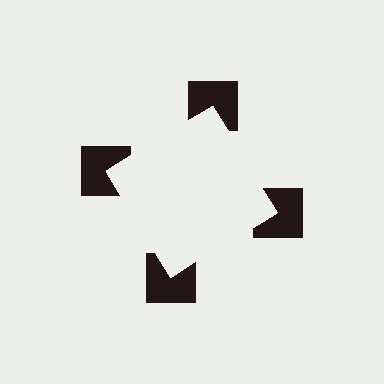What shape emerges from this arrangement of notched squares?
An illusory square — its edges are inferred from the aligned wedge cuts in the notched squares, not physically drawn.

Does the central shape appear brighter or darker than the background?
It typically appears slightly brighter than the background, even though no actual brightness change is drawn.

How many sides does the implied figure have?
4 sides.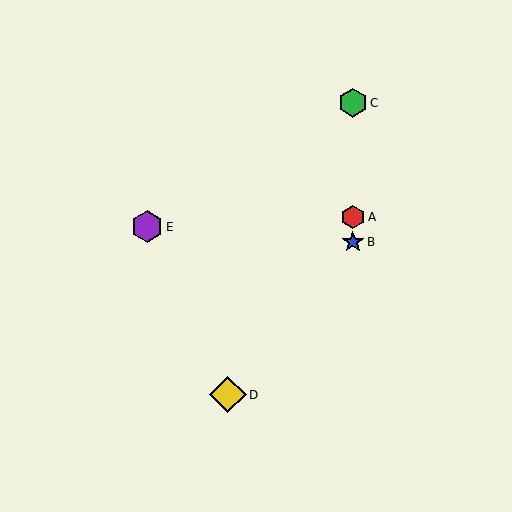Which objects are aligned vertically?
Objects A, B, C are aligned vertically.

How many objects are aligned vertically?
3 objects (A, B, C) are aligned vertically.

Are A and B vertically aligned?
Yes, both are at x≈353.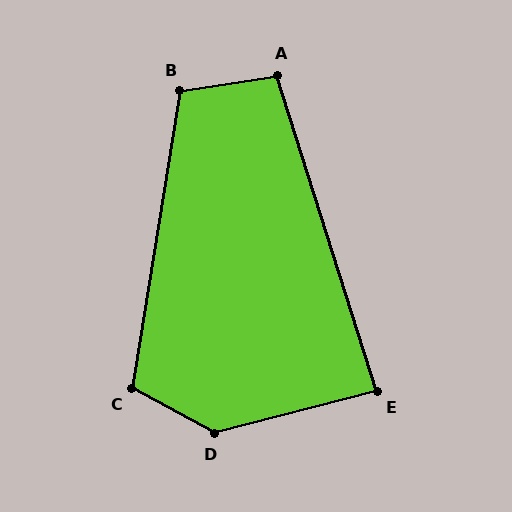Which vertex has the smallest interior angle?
E, at approximately 87 degrees.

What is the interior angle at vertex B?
Approximately 108 degrees (obtuse).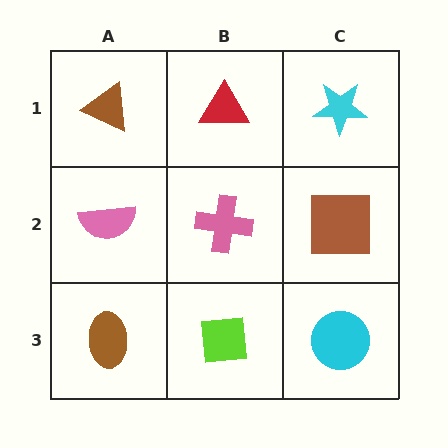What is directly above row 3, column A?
A pink semicircle.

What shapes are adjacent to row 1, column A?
A pink semicircle (row 2, column A), a red triangle (row 1, column B).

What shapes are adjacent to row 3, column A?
A pink semicircle (row 2, column A), a lime square (row 3, column B).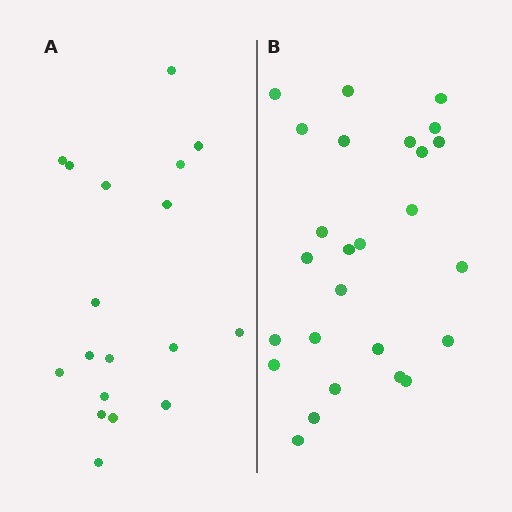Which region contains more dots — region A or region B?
Region B (the right region) has more dots.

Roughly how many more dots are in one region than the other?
Region B has roughly 8 or so more dots than region A.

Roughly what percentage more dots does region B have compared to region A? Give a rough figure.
About 45% more.